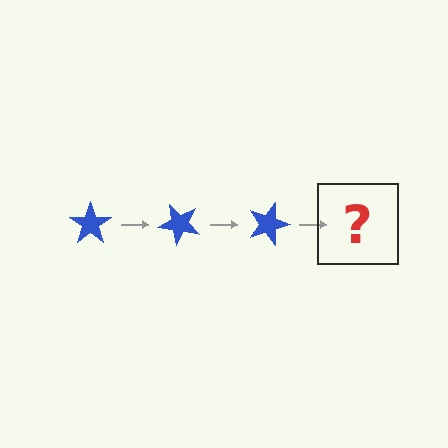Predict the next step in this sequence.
The next step is a blue star rotated 135 degrees.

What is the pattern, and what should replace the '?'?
The pattern is that the star rotates 45 degrees each step. The '?' should be a blue star rotated 135 degrees.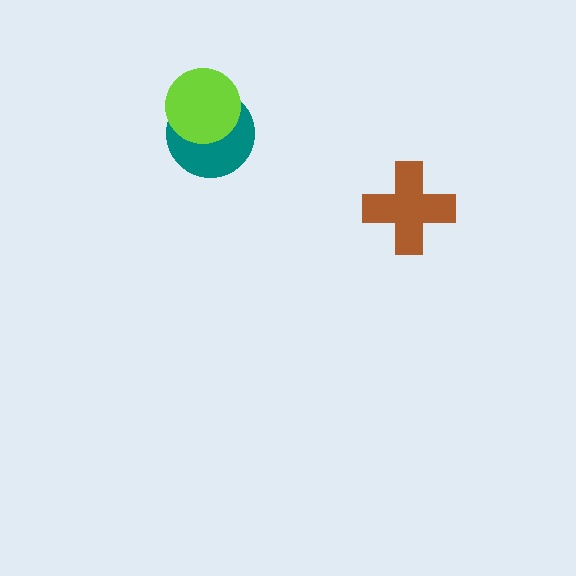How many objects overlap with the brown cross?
0 objects overlap with the brown cross.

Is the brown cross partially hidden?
No, no other shape covers it.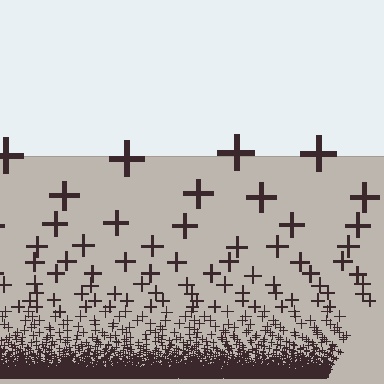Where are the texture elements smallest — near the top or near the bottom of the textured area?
Near the bottom.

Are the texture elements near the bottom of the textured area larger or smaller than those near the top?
Smaller. The gradient is inverted — elements near the bottom are smaller and denser.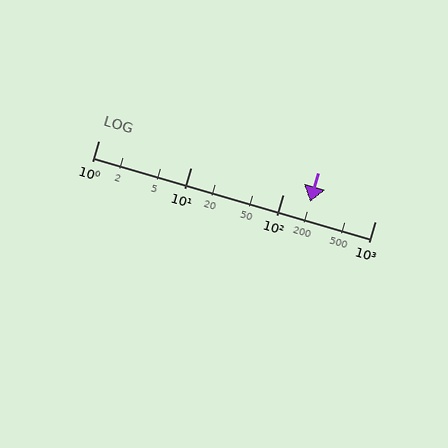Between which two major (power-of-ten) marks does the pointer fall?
The pointer is between 100 and 1000.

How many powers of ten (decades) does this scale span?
The scale spans 3 decades, from 1 to 1000.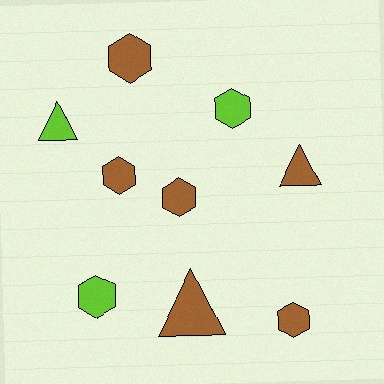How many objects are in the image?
There are 9 objects.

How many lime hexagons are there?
There are 2 lime hexagons.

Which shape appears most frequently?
Hexagon, with 6 objects.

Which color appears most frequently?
Brown, with 6 objects.